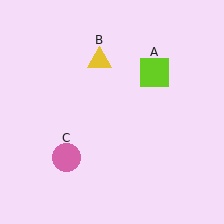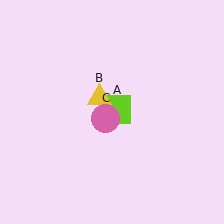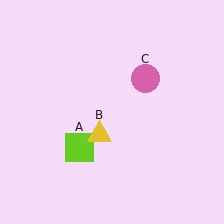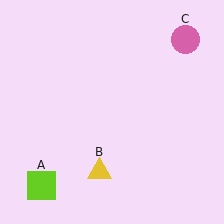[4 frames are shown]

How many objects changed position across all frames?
3 objects changed position: lime square (object A), yellow triangle (object B), pink circle (object C).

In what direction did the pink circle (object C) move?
The pink circle (object C) moved up and to the right.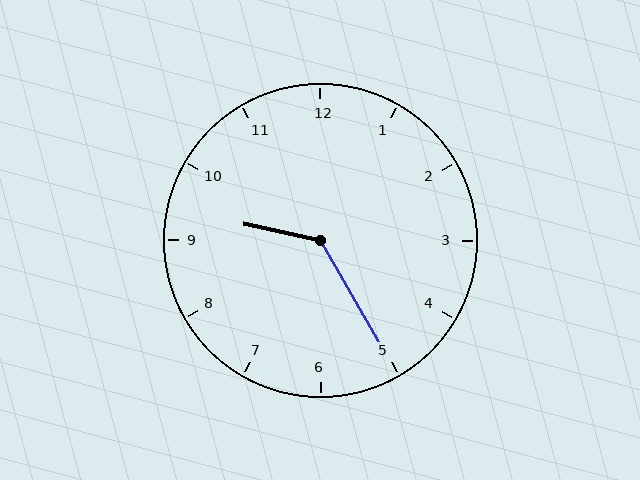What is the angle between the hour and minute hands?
Approximately 132 degrees.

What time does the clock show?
9:25.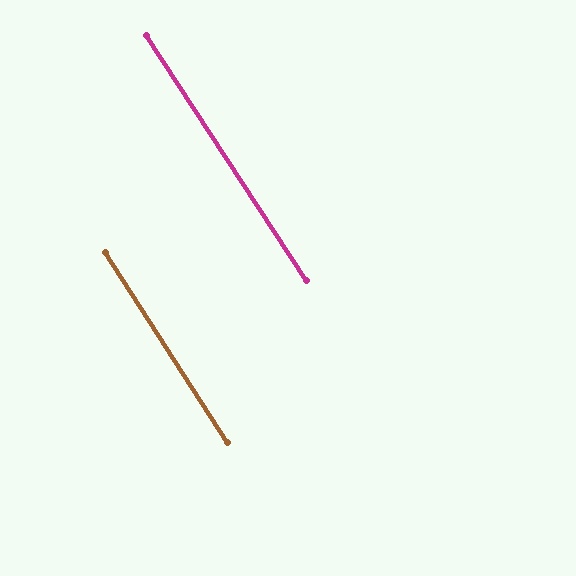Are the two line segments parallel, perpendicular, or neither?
Parallel — their directions differ by only 0.3°.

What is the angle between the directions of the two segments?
Approximately 0 degrees.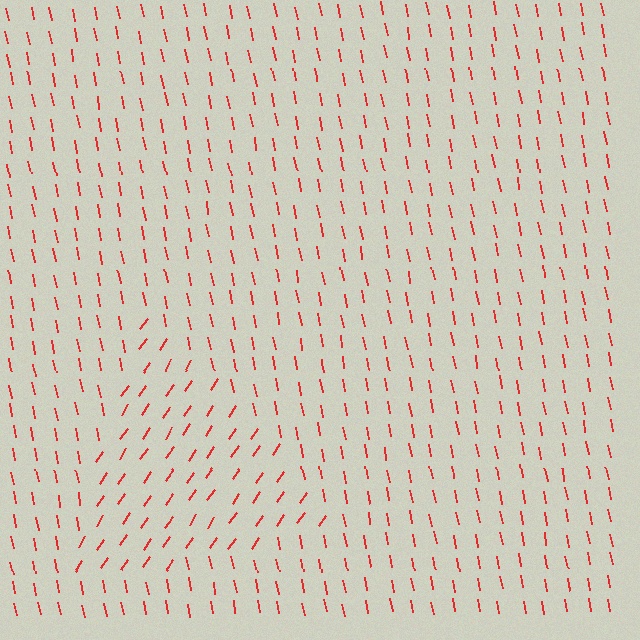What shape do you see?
I see a triangle.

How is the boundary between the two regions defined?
The boundary is defined purely by a change in line orientation (approximately 45 degrees difference). All lines are the same color and thickness.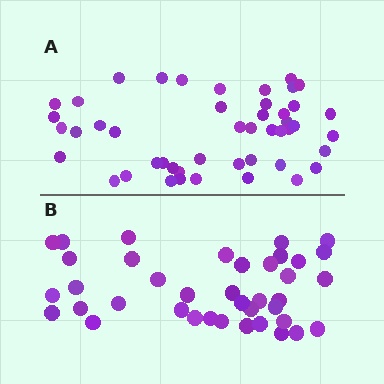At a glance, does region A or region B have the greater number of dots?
Region A (the top region) has more dots.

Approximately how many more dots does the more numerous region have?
Region A has roughly 8 or so more dots than region B.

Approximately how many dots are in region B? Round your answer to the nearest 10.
About 40 dots. (The exact count is 39, which rounds to 40.)